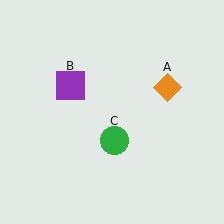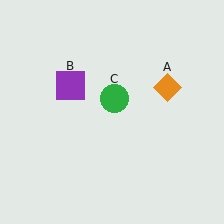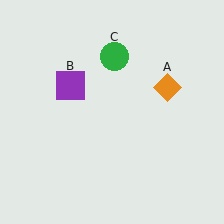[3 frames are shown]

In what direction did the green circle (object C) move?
The green circle (object C) moved up.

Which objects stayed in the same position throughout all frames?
Orange diamond (object A) and purple square (object B) remained stationary.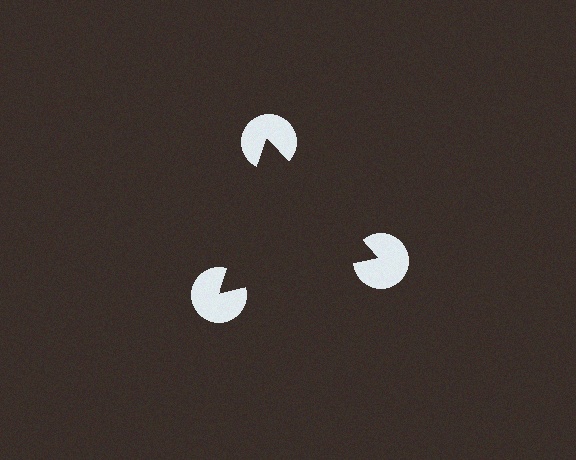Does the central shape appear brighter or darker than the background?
It typically appears slightly darker than the background, even though no actual brightness change is drawn.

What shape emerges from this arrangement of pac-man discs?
An illusory triangle — its edges are inferred from the aligned wedge cuts in the pac-man discs, not physically drawn.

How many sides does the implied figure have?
3 sides.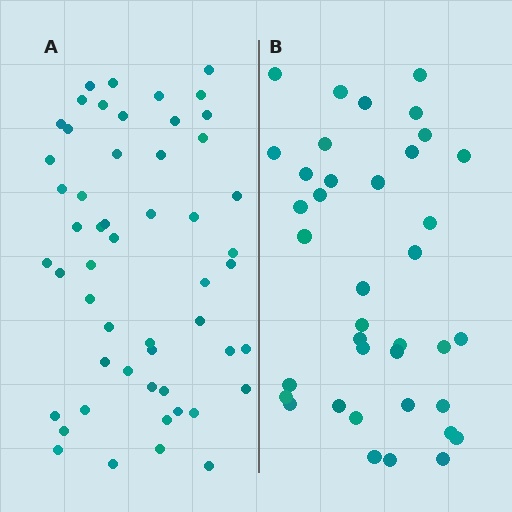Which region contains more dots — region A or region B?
Region A (the left region) has more dots.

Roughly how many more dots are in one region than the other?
Region A has approximately 15 more dots than region B.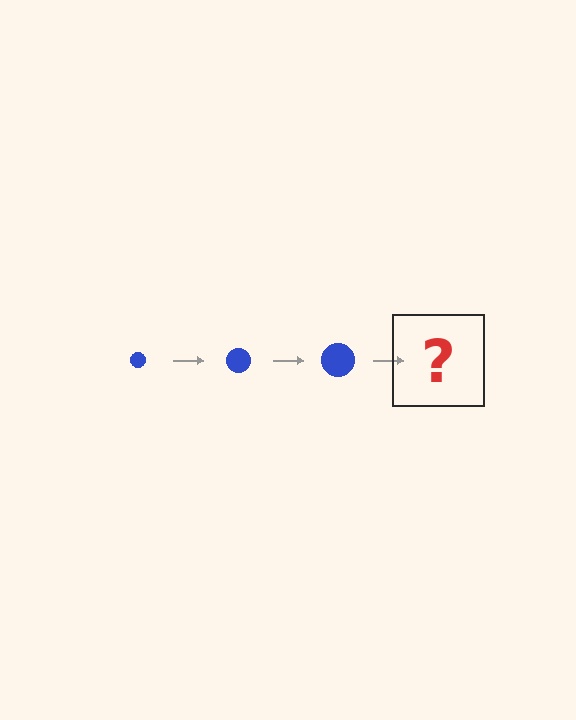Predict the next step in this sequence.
The next step is a blue circle, larger than the previous one.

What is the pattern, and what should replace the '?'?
The pattern is that the circle gets progressively larger each step. The '?' should be a blue circle, larger than the previous one.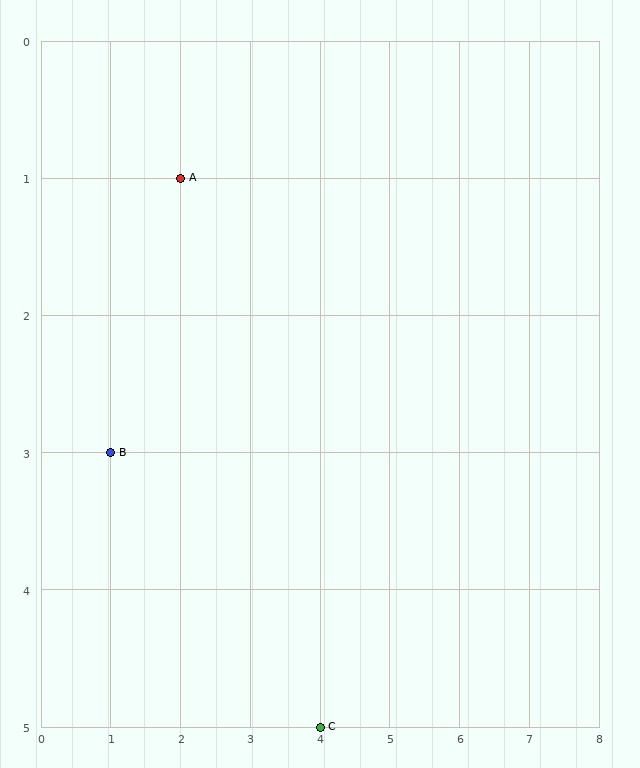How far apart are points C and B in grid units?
Points C and B are 3 columns and 2 rows apart (about 3.6 grid units diagonally).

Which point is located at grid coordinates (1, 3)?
Point B is at (1, 3).